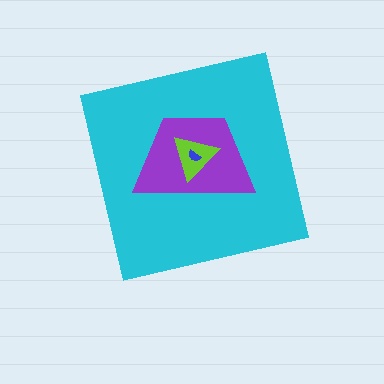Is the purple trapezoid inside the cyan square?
Yes.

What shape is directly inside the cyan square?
The purple trapezoid.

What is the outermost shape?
The cyan square.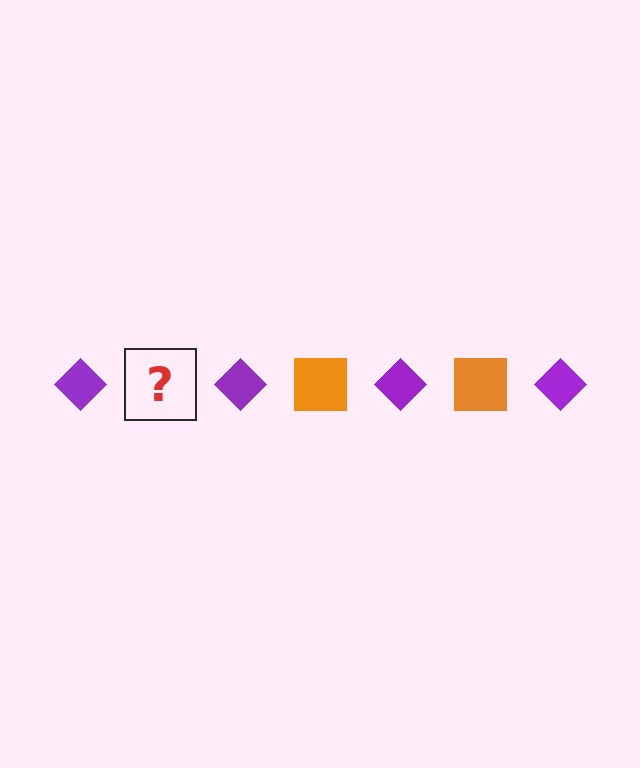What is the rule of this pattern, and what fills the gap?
The rule is that the pattern alternates between purple diamond and orange square. The gap should be filled with an orange square.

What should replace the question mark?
The question mark should be replaced with an orange square.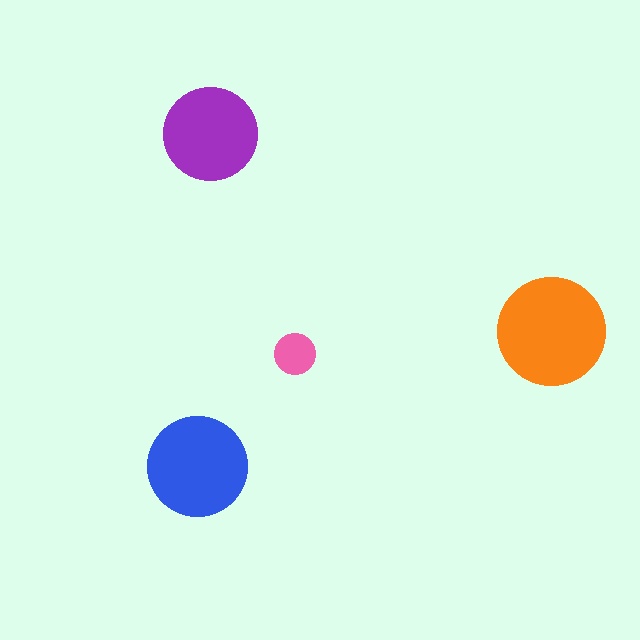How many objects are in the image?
There are 4 objects in the image.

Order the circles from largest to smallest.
the orange one, the blue one, the purple one, the pink one.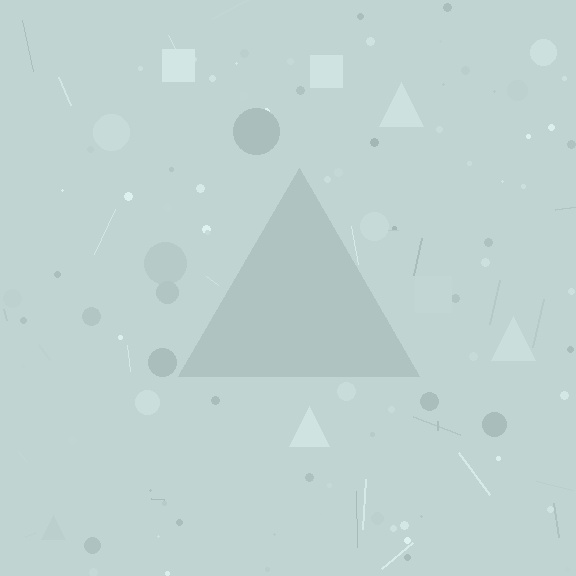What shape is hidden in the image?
A triangle is hidden in the image.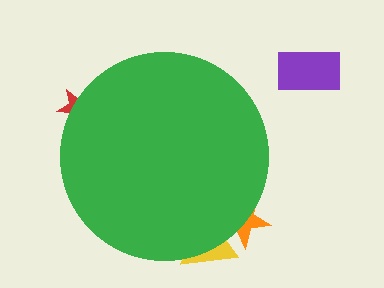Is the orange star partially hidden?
Yes, the orange star is partially hidden behind the green circle.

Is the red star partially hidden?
Yes, the red star is partially hidden behind the green circle.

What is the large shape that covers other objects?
A green circle.